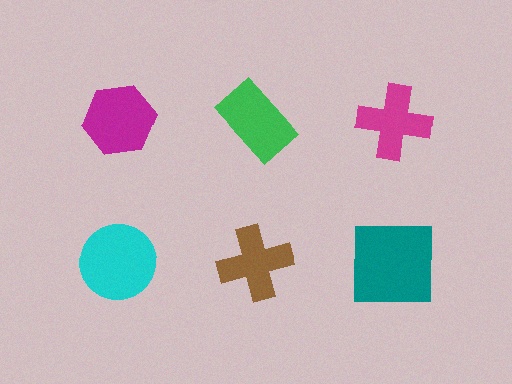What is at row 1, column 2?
A green rectangle.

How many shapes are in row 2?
3 shapes.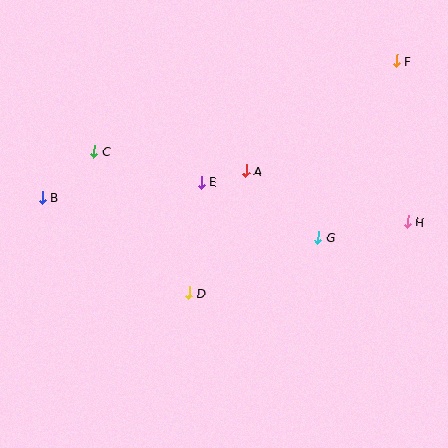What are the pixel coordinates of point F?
Point F is at (397, 61).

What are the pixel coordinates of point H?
Point H is at (408, 222).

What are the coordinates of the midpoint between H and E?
The midpoint between H and E is at (304, 202).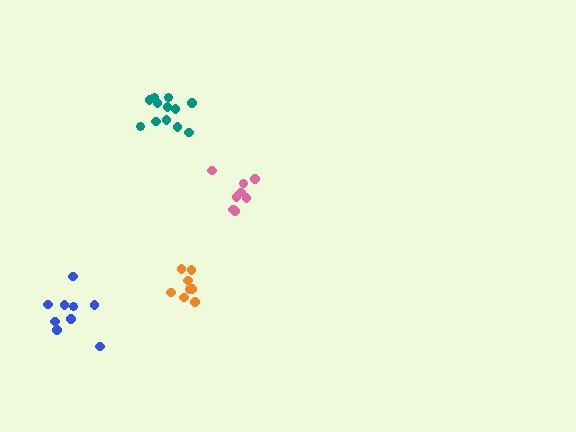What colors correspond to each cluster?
The clusters are colored: blue, teal, orange, pink.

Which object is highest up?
The teal cluster is topmost.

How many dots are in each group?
Group 1: 9 dots, Group 2: 12 dots, Group 3: 8 dots, Group 4: 8 dots (37 total).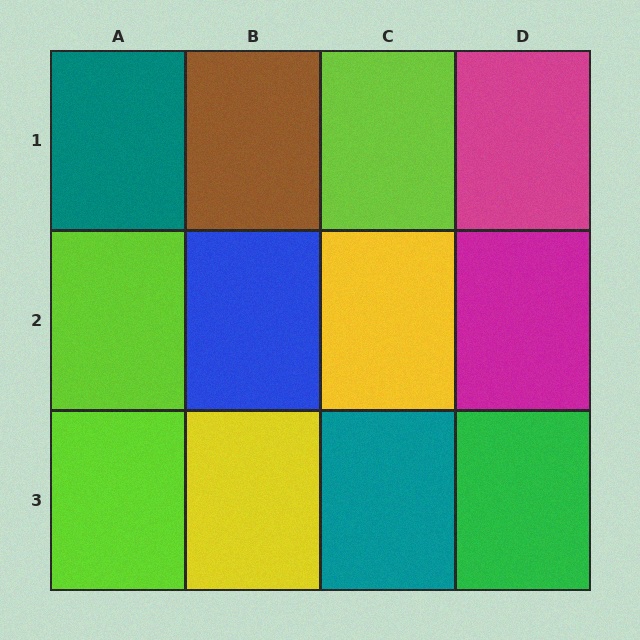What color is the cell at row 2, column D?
Magenta.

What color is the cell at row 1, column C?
Lime.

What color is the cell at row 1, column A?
Teal.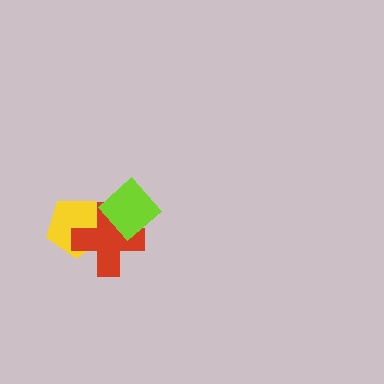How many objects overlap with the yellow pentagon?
2 objects overlap with the yellow pentagon.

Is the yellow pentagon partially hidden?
Yes, it is partially covered by another shape.